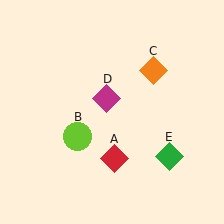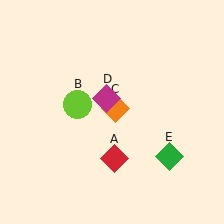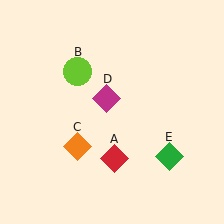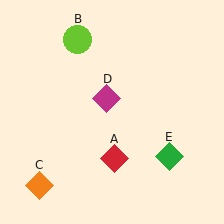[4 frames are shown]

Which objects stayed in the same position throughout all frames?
Red diamond (object A) and magenta diamond (object D) and green diamond (object E) remained stationary.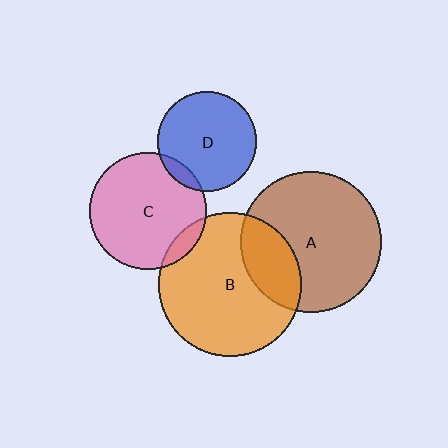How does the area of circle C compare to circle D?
Approximately 1.4 times.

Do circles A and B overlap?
Yes.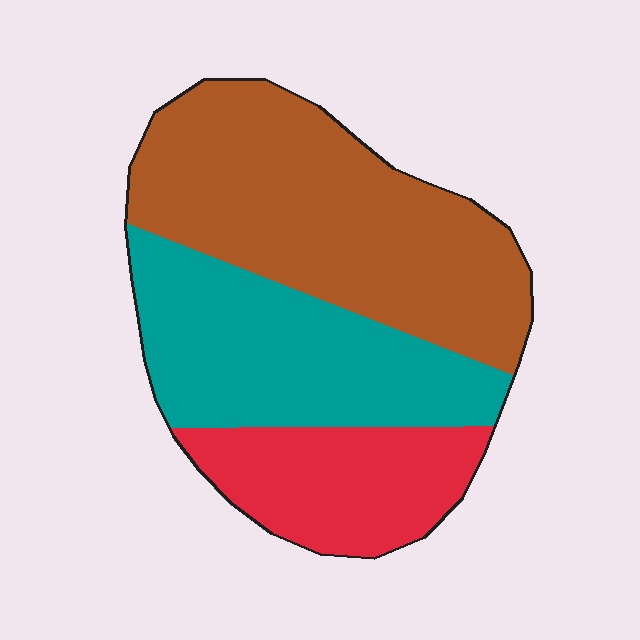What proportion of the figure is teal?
Teal takes up about one third (1/3) of the figure.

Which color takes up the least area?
Red, at roughly 20%.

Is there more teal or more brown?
Brown.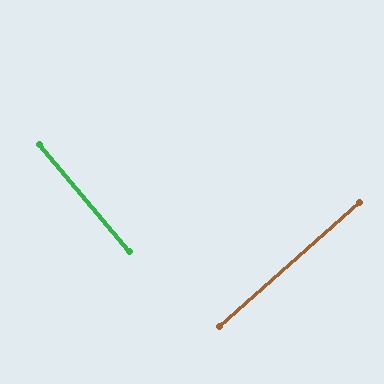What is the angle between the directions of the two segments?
Approximately 89 degrees.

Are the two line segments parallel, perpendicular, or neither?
Perpendicular — they meet at approximately 89°.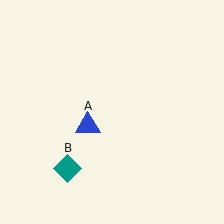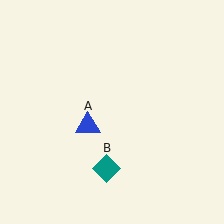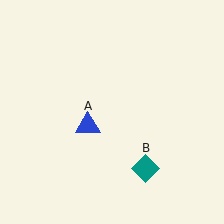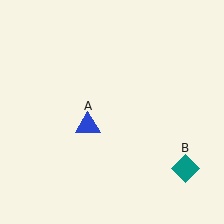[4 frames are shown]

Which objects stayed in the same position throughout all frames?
Blue triangle (object A) remained stationary.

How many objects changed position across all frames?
1 object changed position: teal diamond (object B).